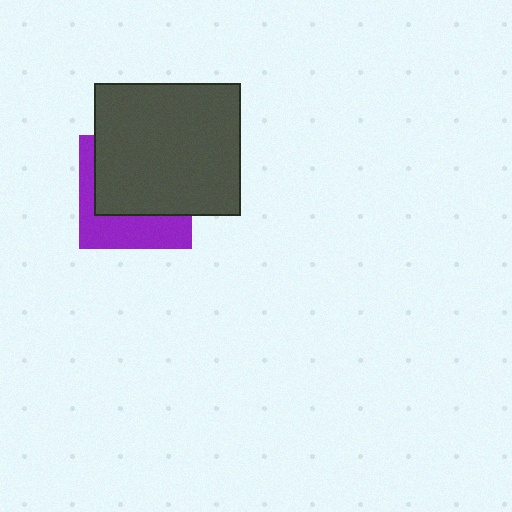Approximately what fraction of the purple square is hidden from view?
Roughly 61% of the purple square is hidden behind the dark gray rectangle.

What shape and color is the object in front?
The object in front is a dark gray rectangle.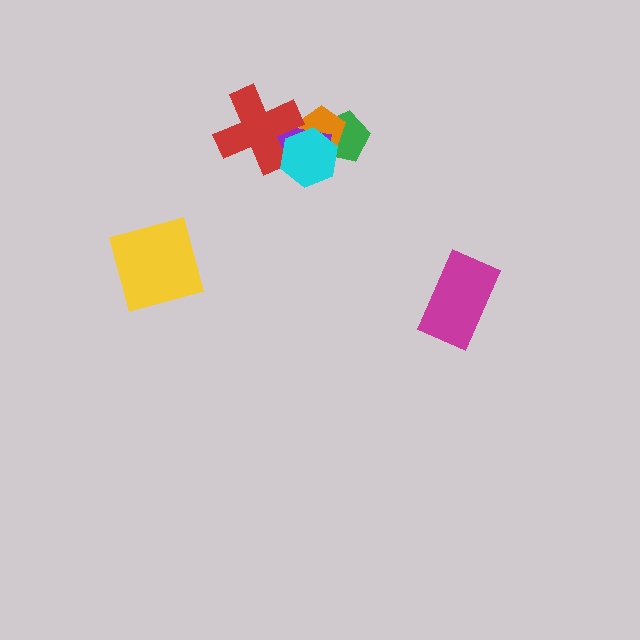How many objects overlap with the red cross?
2 objects overlap with the red cross.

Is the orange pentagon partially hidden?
Yes, it is partially covered by another shape.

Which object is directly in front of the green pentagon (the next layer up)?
The orange pentagon is directly in front of the green pentagon.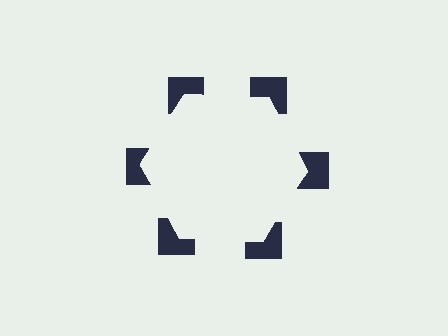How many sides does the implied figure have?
6 sides.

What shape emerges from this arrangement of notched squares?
An illusory hexagon — its edges are inferred from the aligned wedge cuts in the notched squares, not physically drawn.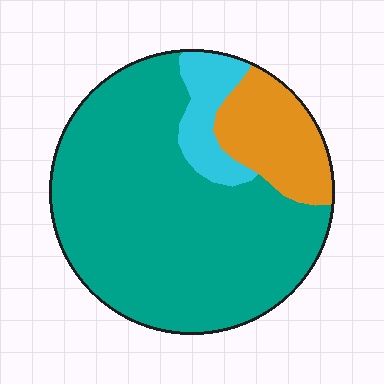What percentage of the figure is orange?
Orange covers about 15% of the figure.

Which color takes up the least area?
Cyan, at roughly 10%.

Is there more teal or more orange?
Teal.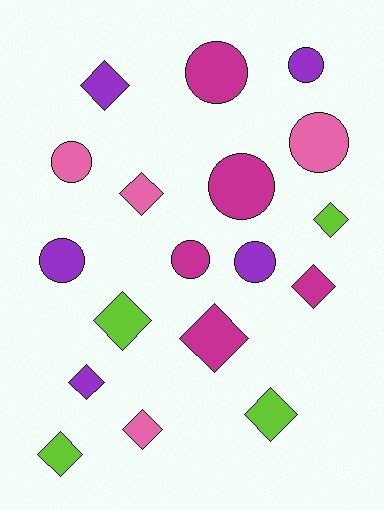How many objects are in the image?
There are 18 objects.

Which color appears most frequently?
Purple, with 5 objects.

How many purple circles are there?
There are 3 purple circles.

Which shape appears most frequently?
Diamond, with 10 objects.